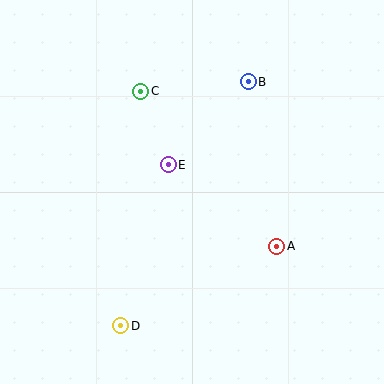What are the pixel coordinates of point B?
Point B is at (248, 82).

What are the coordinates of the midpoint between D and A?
The midpoint between D and A is at (199, 286).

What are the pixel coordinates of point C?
Point C is at (141, 91).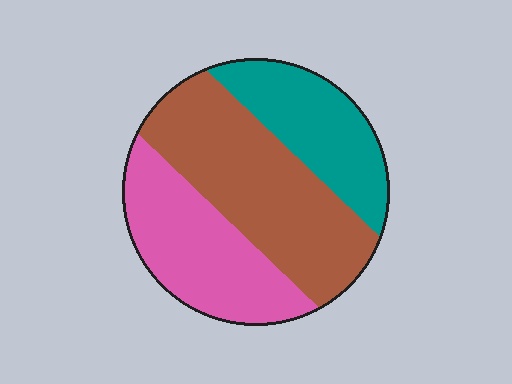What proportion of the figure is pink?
Pink takes up between a sixth and a third of the figure.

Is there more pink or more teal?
Pink.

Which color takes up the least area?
Teal, at roughly 25%.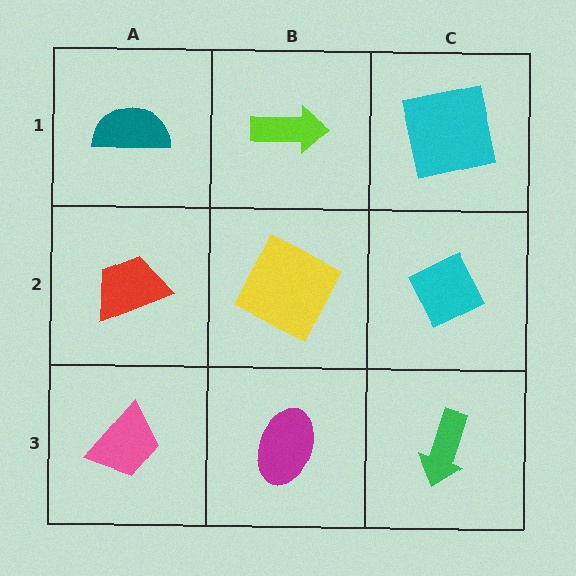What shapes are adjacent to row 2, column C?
A cyan square (row 1, column C), a green arrow (row 3, column C), a yellow square (row 2, column B).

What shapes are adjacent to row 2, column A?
A teal semicircle (row 1, column A), a pink trapezoid (row 3, column A), a yellow square (row 2, column B).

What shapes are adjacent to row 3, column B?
A yellow square (row 2, column B), a pink trapezoid (row 3, column A), a green arrow (row 3, column C).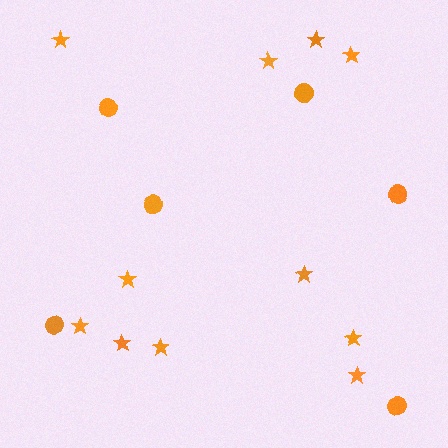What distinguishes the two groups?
There are 2 groups: one group of stars (11) and one group of circles (6).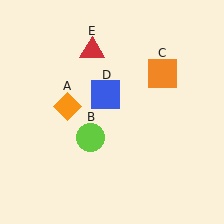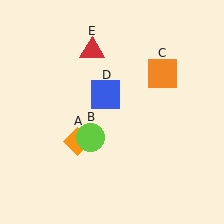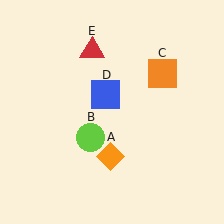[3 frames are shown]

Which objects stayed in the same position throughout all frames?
Lime circle (object B) and orange square (object C) and blue square (object D) and red triangle (object E) remained stationary.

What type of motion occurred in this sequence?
The orange diamond (object A) rotated counterclockwise around the center of the scene.